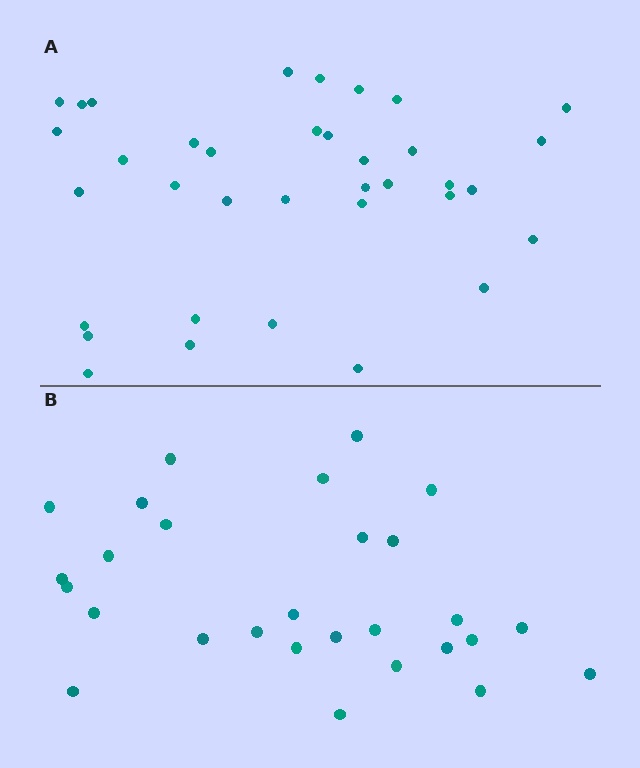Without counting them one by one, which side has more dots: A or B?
Region A (the top region) has more dots.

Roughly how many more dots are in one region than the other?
Region A has roughly 8 or so more dots than region B.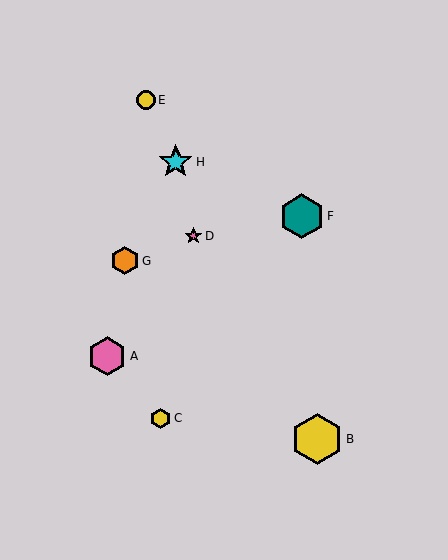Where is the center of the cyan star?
The center of the cyan star is at (176, 162).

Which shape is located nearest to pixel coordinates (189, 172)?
The cyan star (labeled H) at (176, 162) is nearest to that location.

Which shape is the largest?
The yellow hexagon (labeled B) is the largest.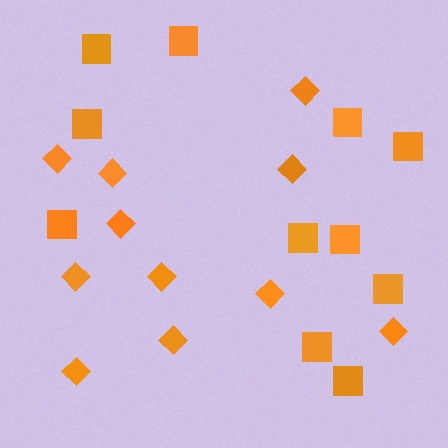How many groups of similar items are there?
There are 2 groups: one group of diamonds (11) and one group of squares (11).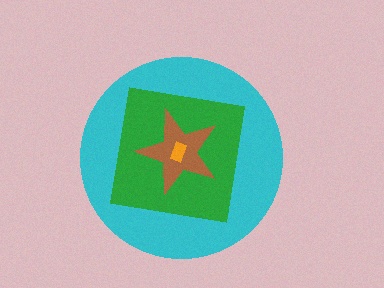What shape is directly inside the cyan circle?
The green square.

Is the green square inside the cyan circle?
Yes.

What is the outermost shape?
The cyan circle.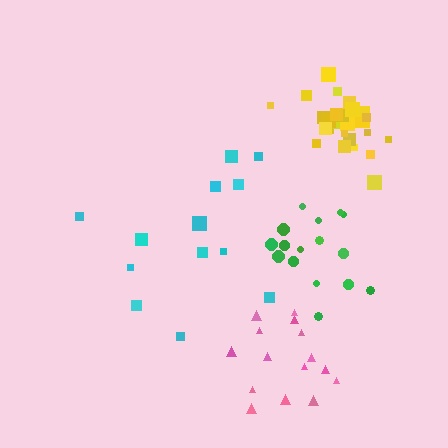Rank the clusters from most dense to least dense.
yellow, green, pink, cyan.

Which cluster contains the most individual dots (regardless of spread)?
Yellow (27).